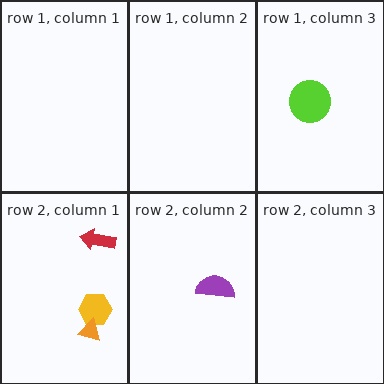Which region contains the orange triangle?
The row 2, column 1 region.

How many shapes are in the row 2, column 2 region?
1.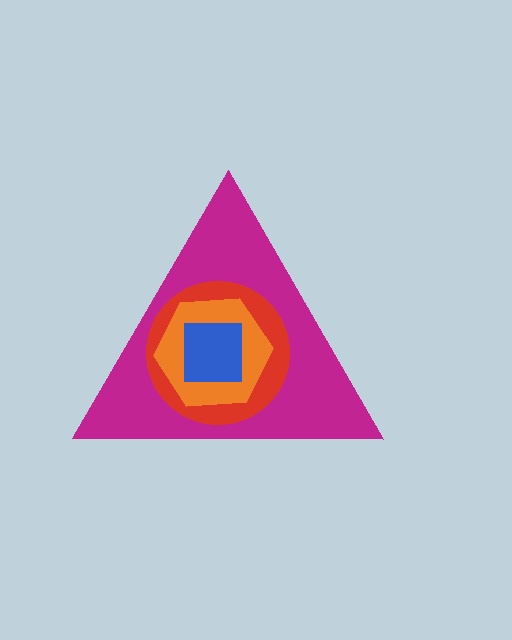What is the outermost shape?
The magenta triangle.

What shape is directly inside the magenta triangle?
The red circle.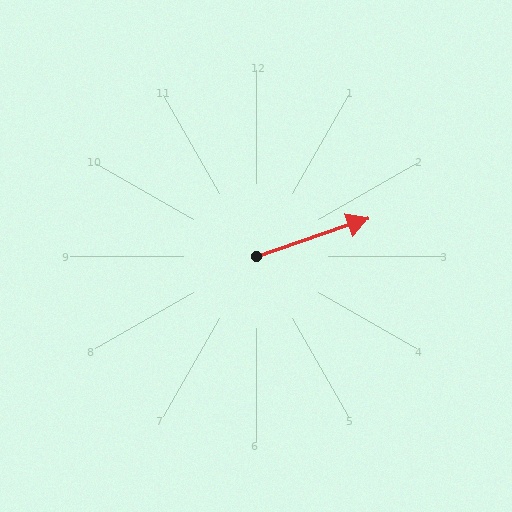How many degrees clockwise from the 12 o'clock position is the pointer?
Approximately 71 degrees.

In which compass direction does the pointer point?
East.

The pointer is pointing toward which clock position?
Roughly 2 o'clock.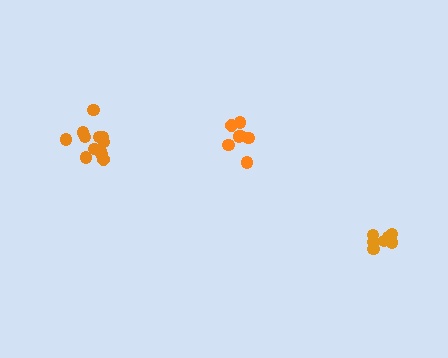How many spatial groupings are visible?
There are 3 spatial groupings.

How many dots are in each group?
Group 1: 7 dots, Group 2: 12 dots, Group 3: 7 dots (26 total).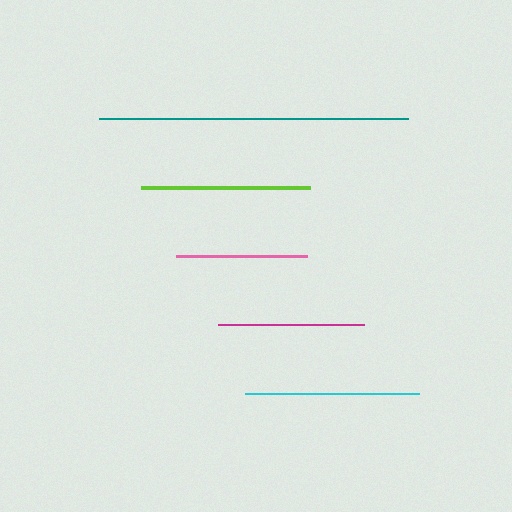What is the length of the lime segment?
The lime segment is approximately 169 pixels long.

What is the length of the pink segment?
The pink segment is approximately 131 pixels long.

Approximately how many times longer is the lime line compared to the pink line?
The lime line is approximately 1.3 times the length of the pink line.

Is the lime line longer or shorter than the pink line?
The lime line is longer than the pink line.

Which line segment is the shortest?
The pink line is the shortest at approximately 131 pixels.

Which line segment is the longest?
The teal line is the longest at approximately 309 pixels.